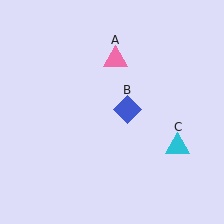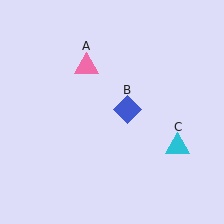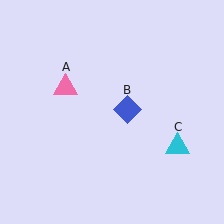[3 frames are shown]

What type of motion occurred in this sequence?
The pink triangle (object A) rotated counterclockwise around the center of the scene.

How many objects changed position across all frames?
1 object changed position: pink triangle (object A).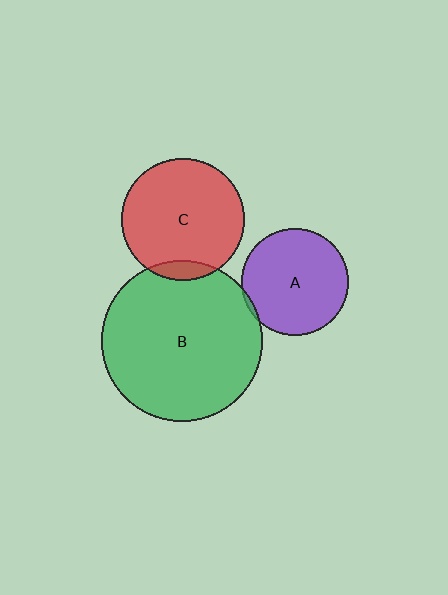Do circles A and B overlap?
Yes.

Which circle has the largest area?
Circle B (green).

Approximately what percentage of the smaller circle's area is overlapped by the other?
Approximately 5%.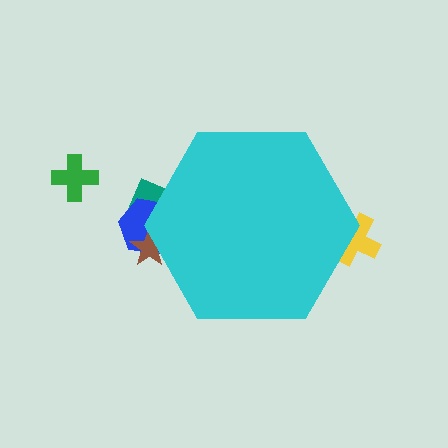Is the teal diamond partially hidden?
Yes, the teal diamond is partially hidden behind the cyan hexagon.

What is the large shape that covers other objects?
A cyan hexagon.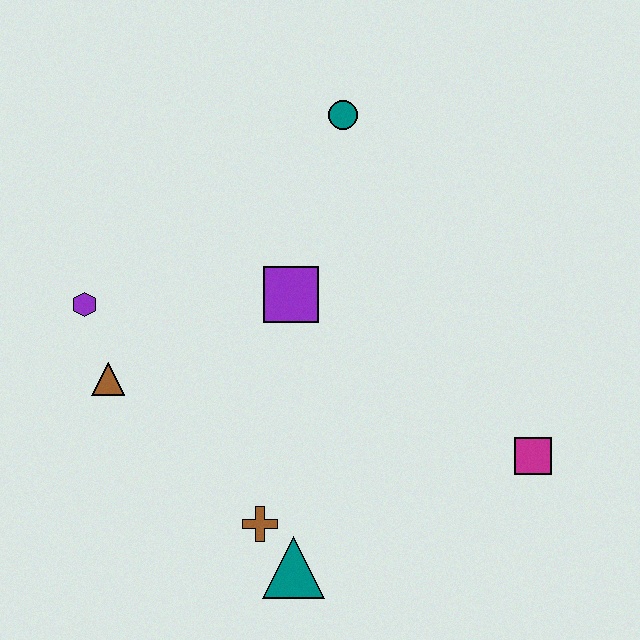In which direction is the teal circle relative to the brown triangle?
The teal circle is above the brown triangle.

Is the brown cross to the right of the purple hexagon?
Yes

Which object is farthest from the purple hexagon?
The magenta square is farthest from the purple hexagon.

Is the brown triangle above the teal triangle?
Yes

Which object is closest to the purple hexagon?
The brown triangle is closest to the purple hexagon.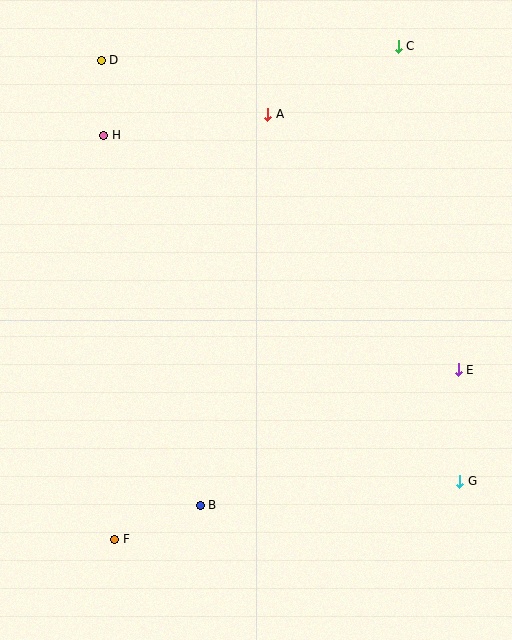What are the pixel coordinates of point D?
Point D is at (102, 60).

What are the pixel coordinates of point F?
Point F is at (115, 539).